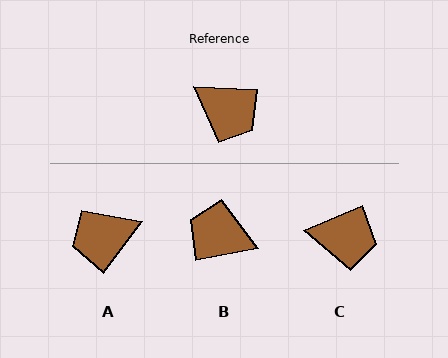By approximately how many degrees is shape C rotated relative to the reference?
Approximately 26 degrees counter-clockwise.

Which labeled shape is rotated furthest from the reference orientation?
B, about 167 degrees away.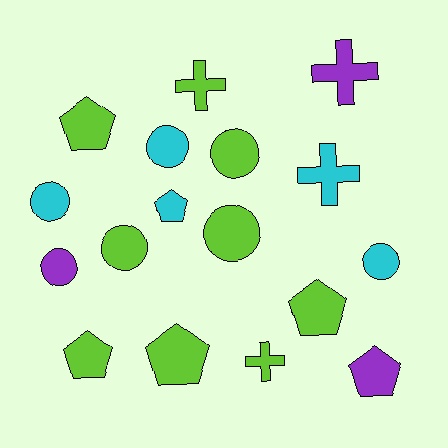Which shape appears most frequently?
Circle, with 7 objects.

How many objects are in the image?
There are 17 objects.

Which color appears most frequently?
Lime, with 9 objects.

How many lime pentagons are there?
There are 4 lime pentagons.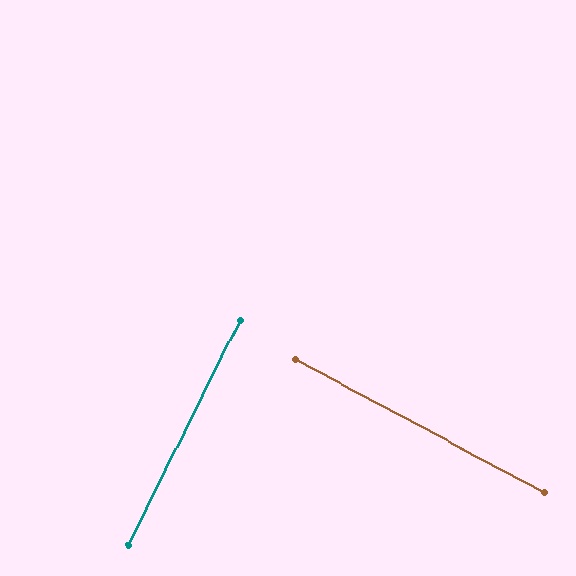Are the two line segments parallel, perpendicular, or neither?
Perpendicular — they meet at approximately 88°.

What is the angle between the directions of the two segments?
Approximately 88 degrees.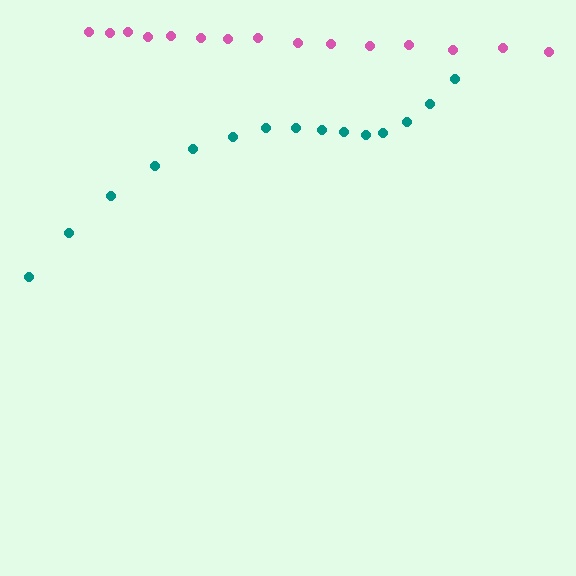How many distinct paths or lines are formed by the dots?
There are 2 distinct paths.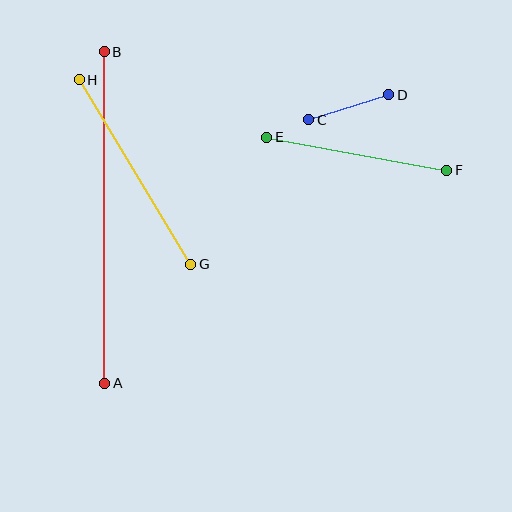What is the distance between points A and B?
The distance is approximately 331 pixels.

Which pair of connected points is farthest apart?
Points A and B are farthest apart.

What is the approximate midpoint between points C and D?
The midpoint is at approximately (349, 107) pixels.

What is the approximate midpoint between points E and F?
The midpoint is at approximately (357, 154) pixels.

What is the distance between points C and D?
The distance is approximately 84 pixels.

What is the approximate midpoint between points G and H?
The midpoint is at approximately (135, 172) pixels.